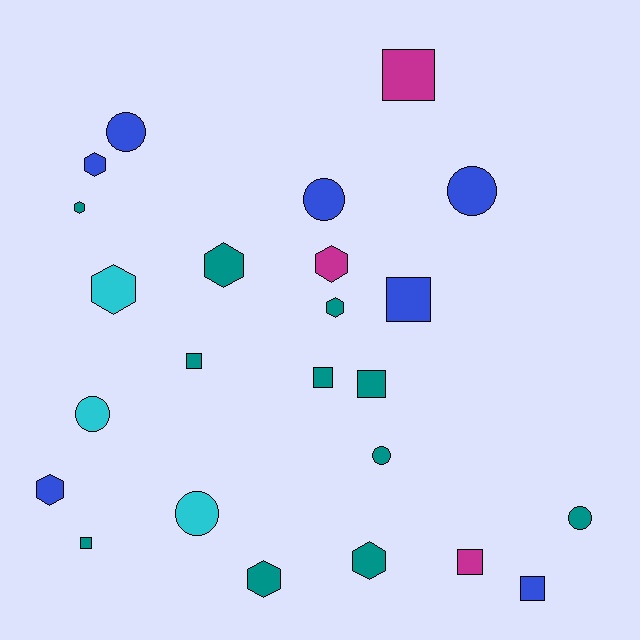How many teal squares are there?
There are 4 teal squares.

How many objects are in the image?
There are 24 objects.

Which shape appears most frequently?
Hexagon, with 9 objects.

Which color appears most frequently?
Teal, with 11 objects.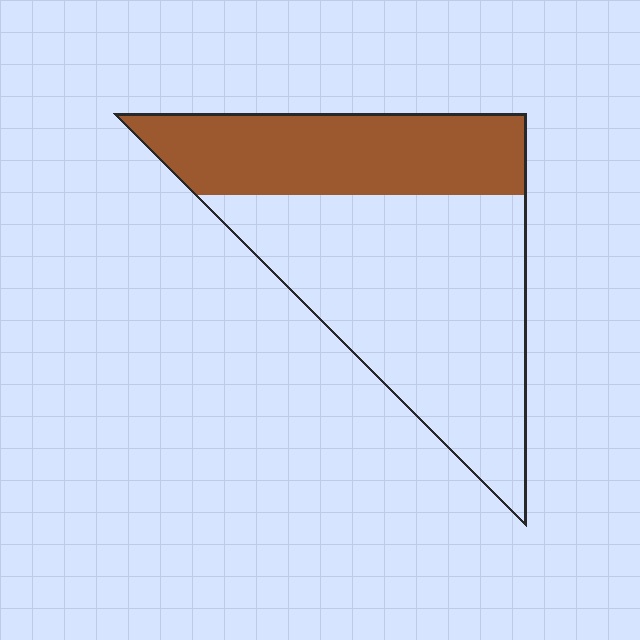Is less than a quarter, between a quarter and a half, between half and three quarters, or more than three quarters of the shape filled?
Between a quarter and a half.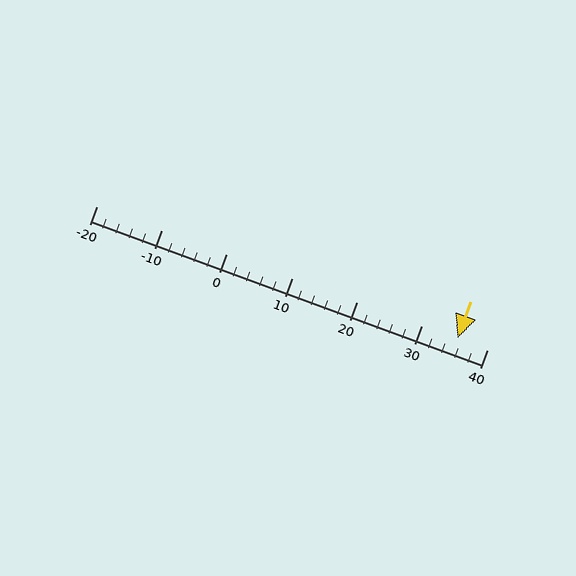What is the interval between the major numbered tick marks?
The major tick marks are spaced 10 units apart.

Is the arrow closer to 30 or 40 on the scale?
The arrow is closer to 40.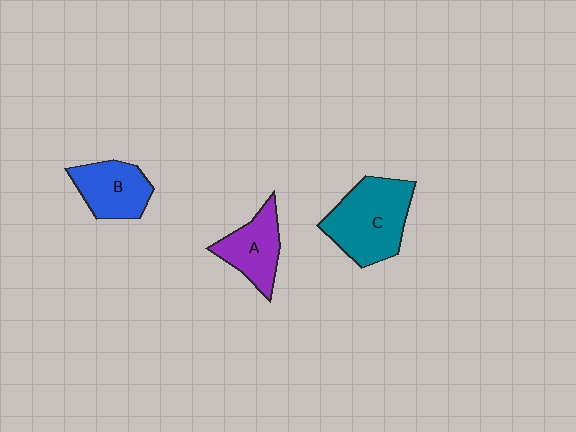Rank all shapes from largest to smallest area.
From largest to smallest: C (teal), B (blue), A (purple).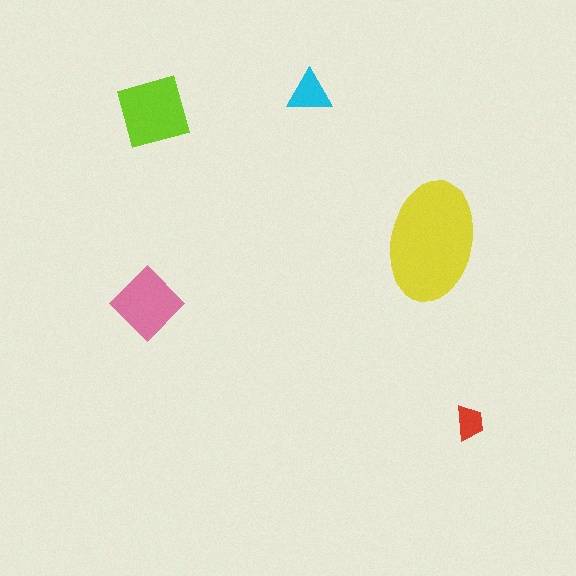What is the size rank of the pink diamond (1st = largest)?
3rd.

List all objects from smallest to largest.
The red trapezoid, the cyan triangle, the pink diamond, the lime square, the yellow ellipse.